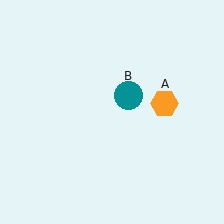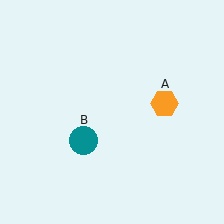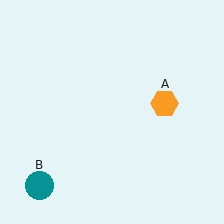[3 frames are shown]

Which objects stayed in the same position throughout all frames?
Orange hexagon (object A) remained stationary.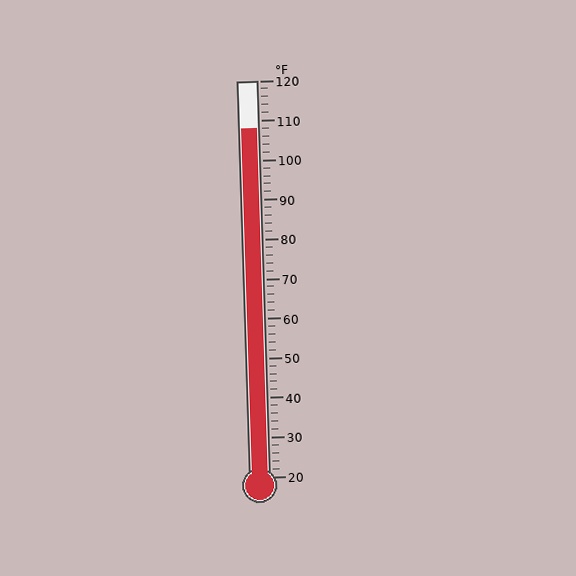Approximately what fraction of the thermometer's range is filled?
The thermometer is filled to approximately 90% of its range.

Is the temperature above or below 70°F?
The temperature is above 70°F.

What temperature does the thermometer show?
The thermometer shows approximately 108°F.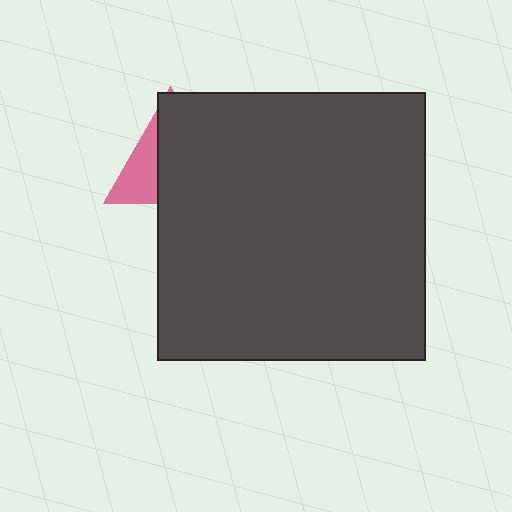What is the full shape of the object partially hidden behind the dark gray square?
The partially hidden object is a pink triangle.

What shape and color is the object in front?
The object in front is a dark gray square.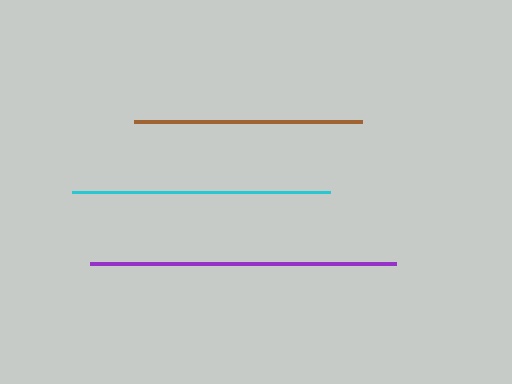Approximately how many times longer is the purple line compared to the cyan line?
The purple line is approximately 1.2 times the length of the cyan line.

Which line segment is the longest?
The purple line is the longest at approximately 305 pixels.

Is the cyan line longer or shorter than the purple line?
The purple line is longer than the cyan line.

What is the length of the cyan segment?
The cyan segment is approximately 258 pixels long.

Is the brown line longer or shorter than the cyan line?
The cyan line is longer than the brown line.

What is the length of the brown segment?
The brown segment is approximately 228 pixels long.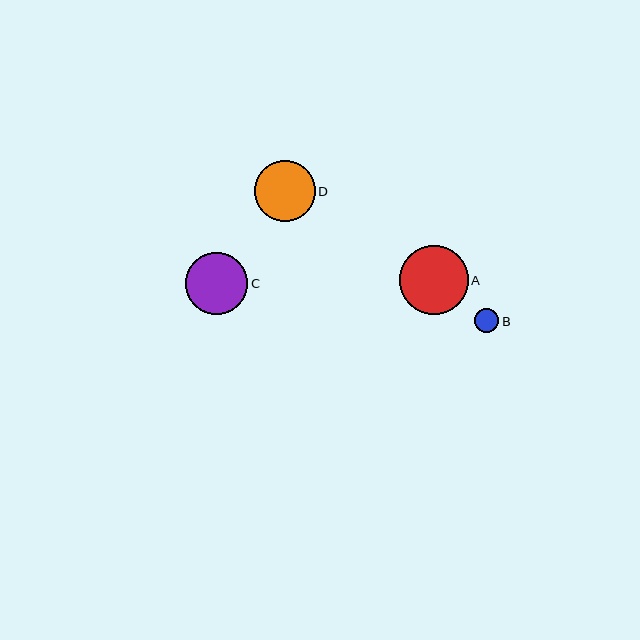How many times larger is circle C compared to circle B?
Circle C is approximately 2.6 times the size of circle B.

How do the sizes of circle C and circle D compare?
Circle C and circle D are approximately the same size.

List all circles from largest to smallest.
From largest to smallest: A, C, D, B.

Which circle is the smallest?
Circle B is the smallest with a size of approximately 24 pixels.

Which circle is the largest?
Circle A is the largest with a size of approximately 69 pixels.